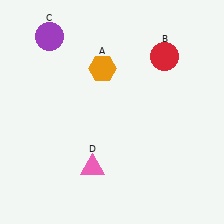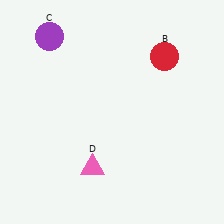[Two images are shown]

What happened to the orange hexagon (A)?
The orange hexagon (A) was removed in Image 2. It was in the top-left area of Image 1.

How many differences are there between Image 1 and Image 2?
There is 1 difference between the two images.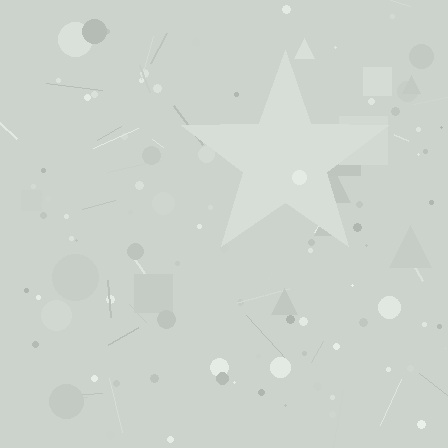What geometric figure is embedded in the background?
A star is embedded in the background.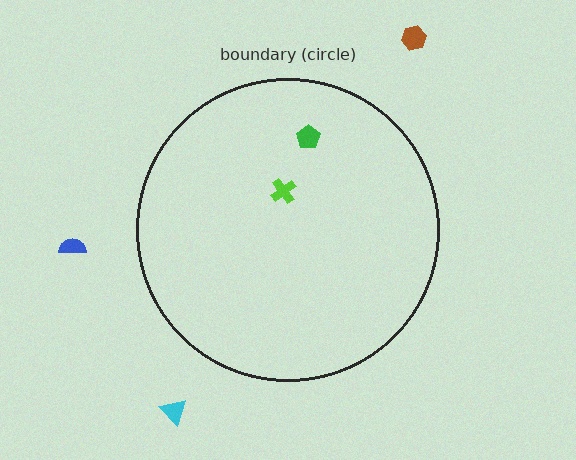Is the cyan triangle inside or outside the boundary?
Outside.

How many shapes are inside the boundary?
2 inside, 3 outside.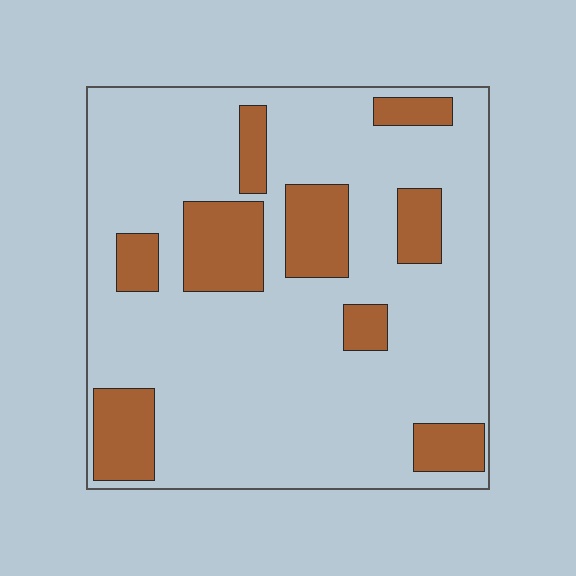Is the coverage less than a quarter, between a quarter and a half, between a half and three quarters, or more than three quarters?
Less than a quarter.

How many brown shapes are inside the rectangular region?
9.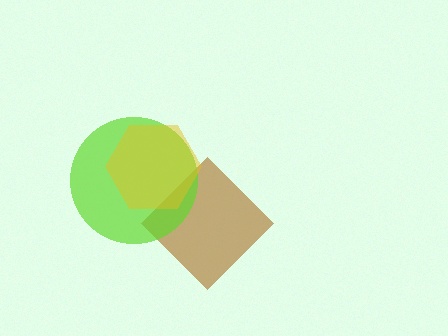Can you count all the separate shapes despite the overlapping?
Yes, there are 3 separate shapes.